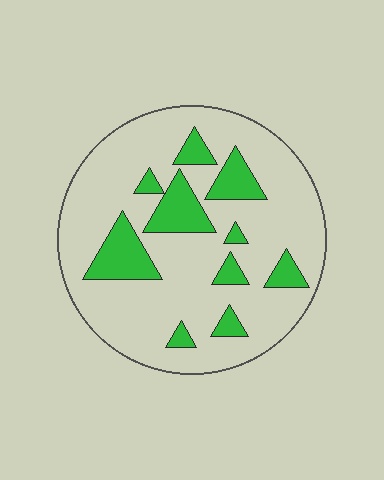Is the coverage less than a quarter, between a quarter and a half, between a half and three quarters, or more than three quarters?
Less than a quarter.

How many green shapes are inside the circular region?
10.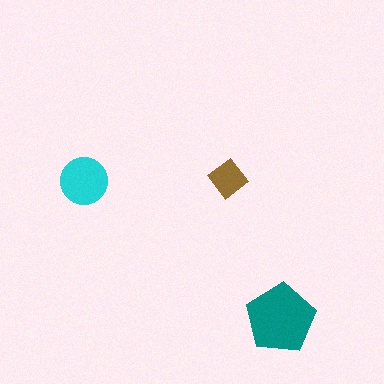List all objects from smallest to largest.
The brown diamond, the cyan circle, the teal pentagon.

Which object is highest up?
The brown diamond is topmost.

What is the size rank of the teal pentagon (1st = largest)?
1st.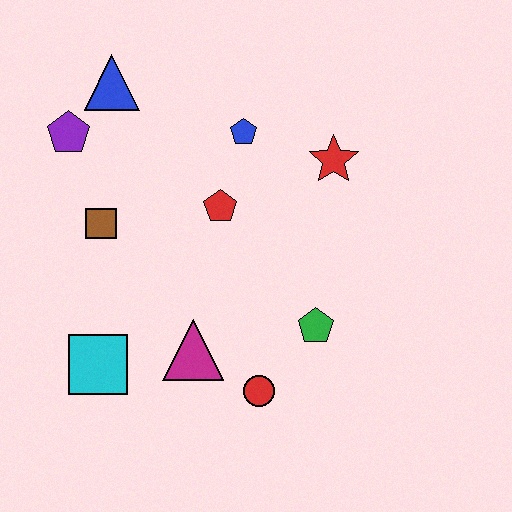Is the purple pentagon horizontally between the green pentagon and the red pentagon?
No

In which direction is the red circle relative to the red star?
The red circle is below the red star.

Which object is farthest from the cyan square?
The red star is farthest from the cyan square.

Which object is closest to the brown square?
The purple pentagon is closest to the brown square.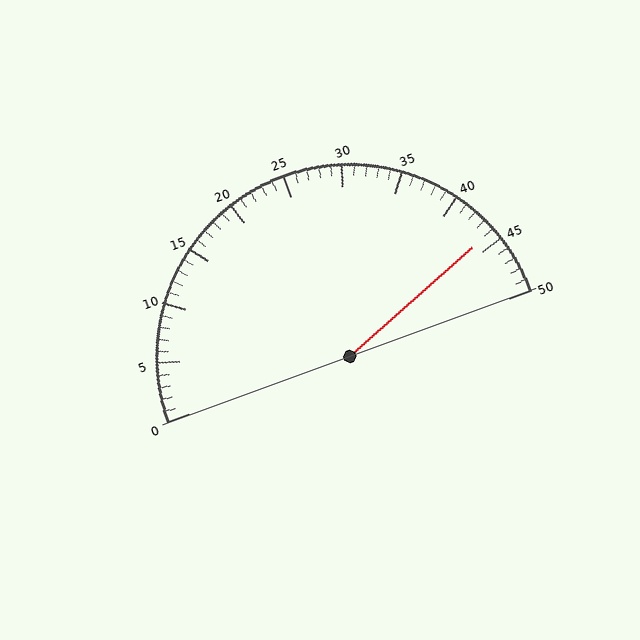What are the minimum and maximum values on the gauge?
The gauge ranges from 0 to 50.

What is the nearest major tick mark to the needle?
The nearest major tick mark is 45.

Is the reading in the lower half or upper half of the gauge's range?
The reading is in the upper half of the range (0 to 50).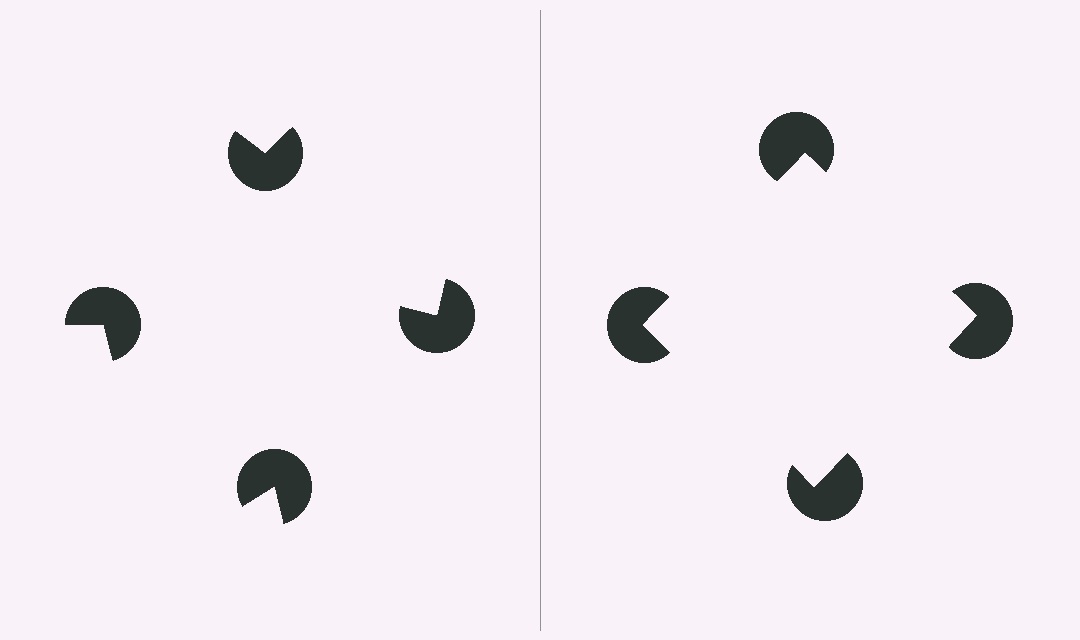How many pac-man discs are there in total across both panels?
8 — 4 on each side.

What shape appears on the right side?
An illusory square.